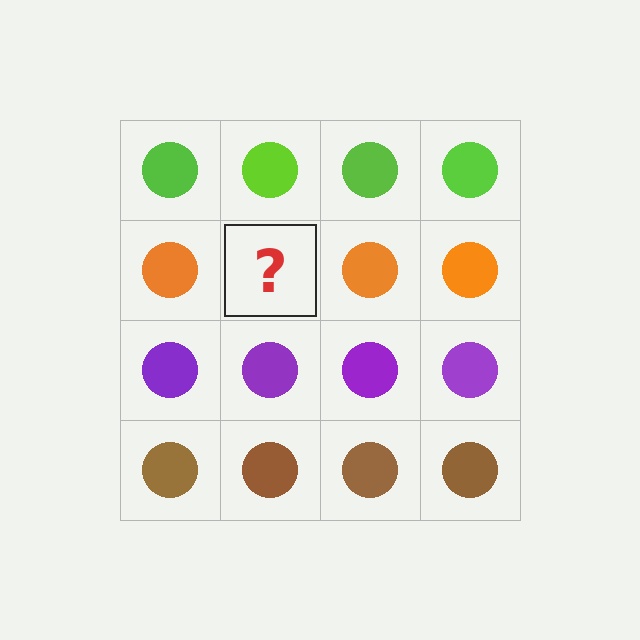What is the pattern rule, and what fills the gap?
The rule is that each row has a consistent color. The gap should be filled with an orange circle.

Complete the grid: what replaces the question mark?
The question mark should be replaced with an orange circle.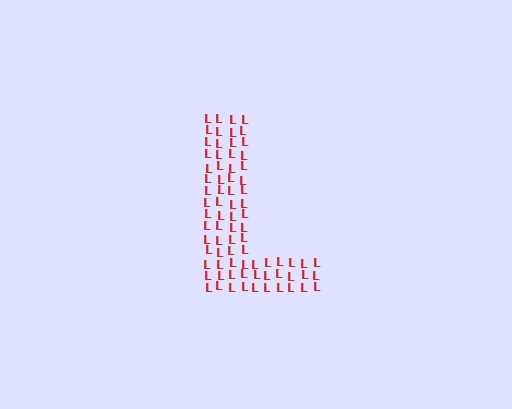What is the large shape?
The large shape is the letter L.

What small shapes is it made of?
It is made of small letter L's.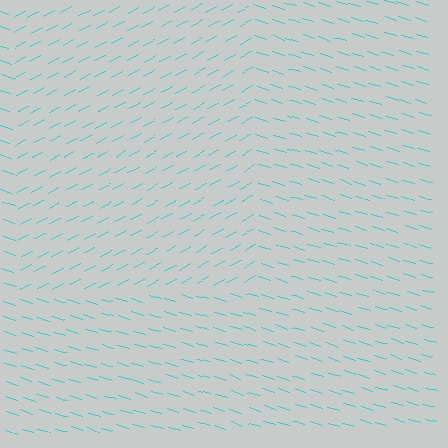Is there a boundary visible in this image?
Yes, there is a texture boundary formed by a change in line orientation.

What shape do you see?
I see a rectangle.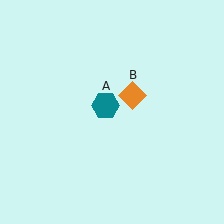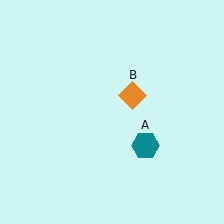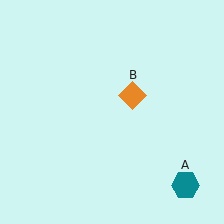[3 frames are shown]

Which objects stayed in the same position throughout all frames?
Orange diamond (object B) remained stationary.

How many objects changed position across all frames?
1 object changed position: teal hexagon (object A).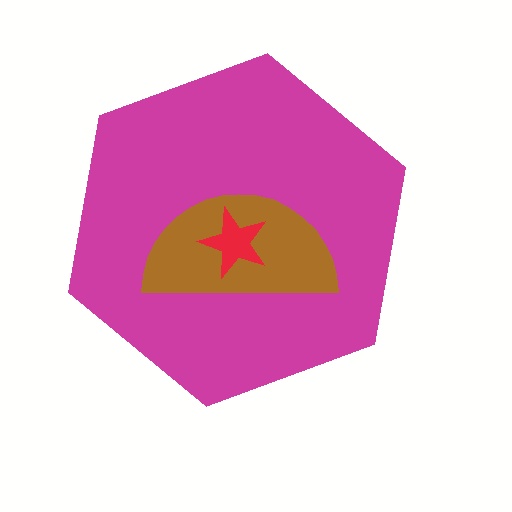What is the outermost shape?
The magenta hexagon.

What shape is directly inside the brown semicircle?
The red star.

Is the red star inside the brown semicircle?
Yes.